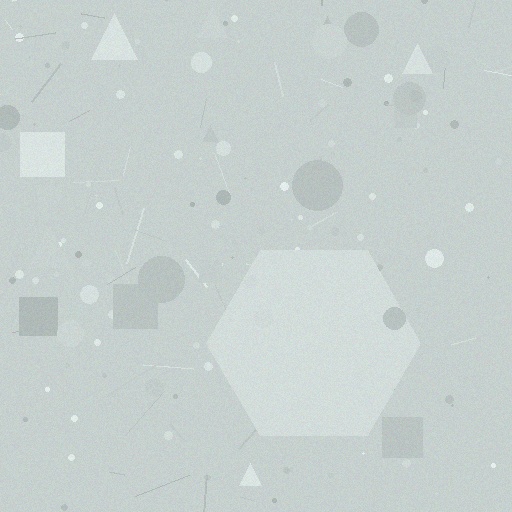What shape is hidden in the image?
A hexagon is hidden in the image.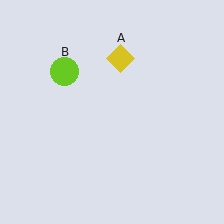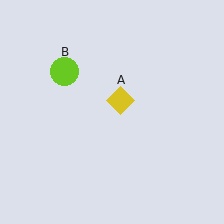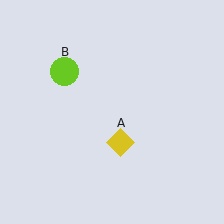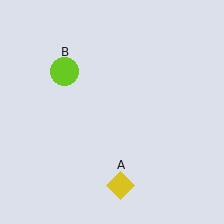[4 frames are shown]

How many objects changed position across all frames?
1 object changed position: yellow diamond (object A).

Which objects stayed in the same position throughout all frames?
Lime circle (object B) remained stationary.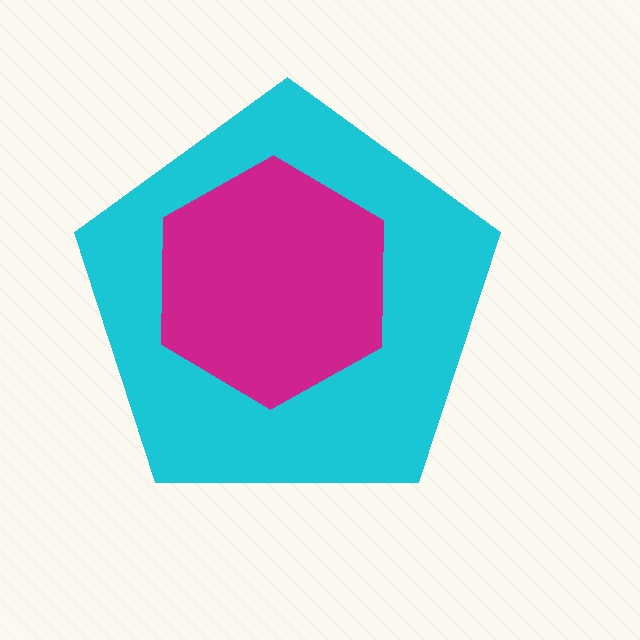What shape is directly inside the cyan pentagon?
The magenta hexagon.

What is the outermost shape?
The cyan pentagon.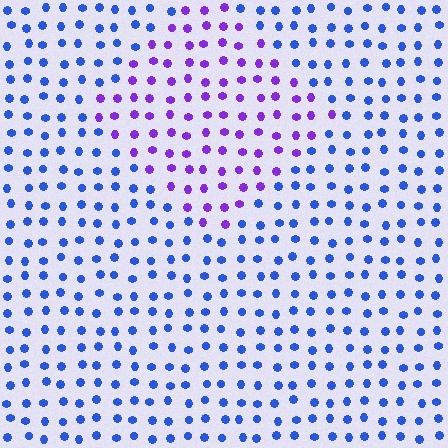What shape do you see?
I see a diamond.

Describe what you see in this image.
The image is filled with small blue elements in a uniform arrangement. A diamond-shaped region is visible where the elements are tinted to a slightly different hue, forming a subtle color boundary.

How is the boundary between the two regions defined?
The boundary is defined purely by a slight shift in hue (about 48 degrees). Spacing, size, and orientation are identical on both sides.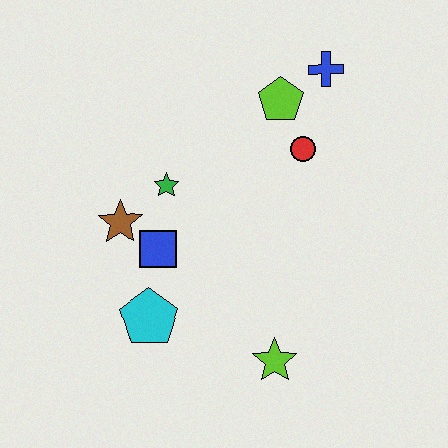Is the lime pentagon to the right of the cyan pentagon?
Yes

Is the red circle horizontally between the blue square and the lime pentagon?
No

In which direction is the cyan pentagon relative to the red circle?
The cyan pentagon is below the red circle.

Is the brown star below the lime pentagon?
Yes